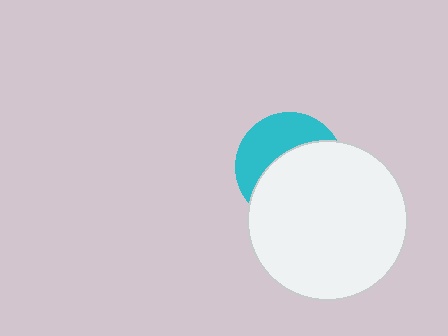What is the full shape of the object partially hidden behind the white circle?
The partially hidden object is a cyan circle.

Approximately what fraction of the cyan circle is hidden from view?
Roughly 60% of the cyan circle is hidden behind the white circle.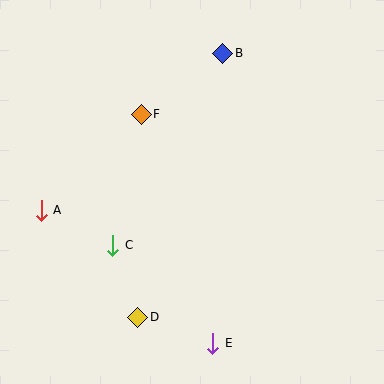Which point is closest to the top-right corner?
Point B is closest to the top-right corner.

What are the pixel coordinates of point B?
Point B is at (223, 53).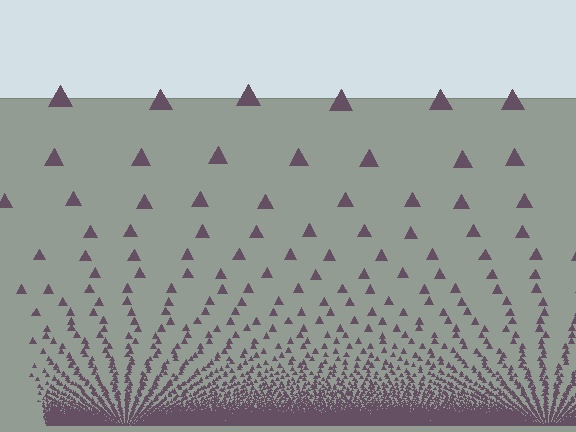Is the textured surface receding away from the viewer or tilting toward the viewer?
The surface appears to tilt toward the viewer. Texture elements get larger and sparser toward the top.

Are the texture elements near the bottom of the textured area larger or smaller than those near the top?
Smaller. The gradient is inverted — elements near the bottom are smaller and denser.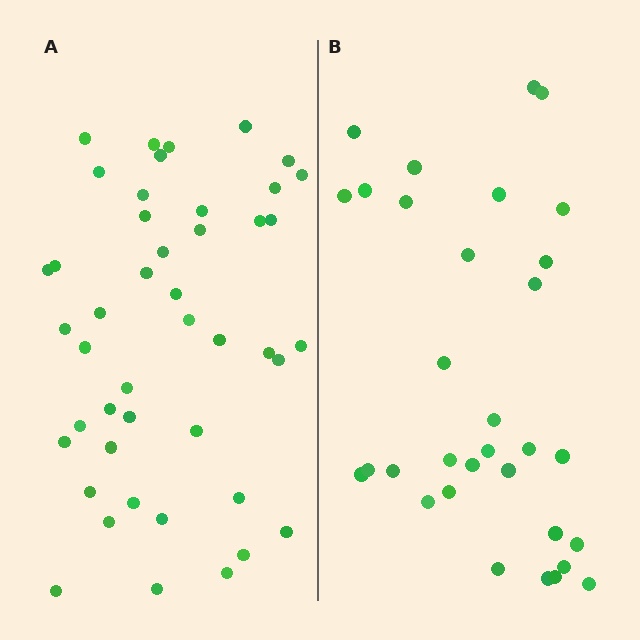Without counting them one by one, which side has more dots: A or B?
Region A (the left region) has more dots.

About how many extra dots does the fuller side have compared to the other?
Region A has approximately 15 more dots than region B.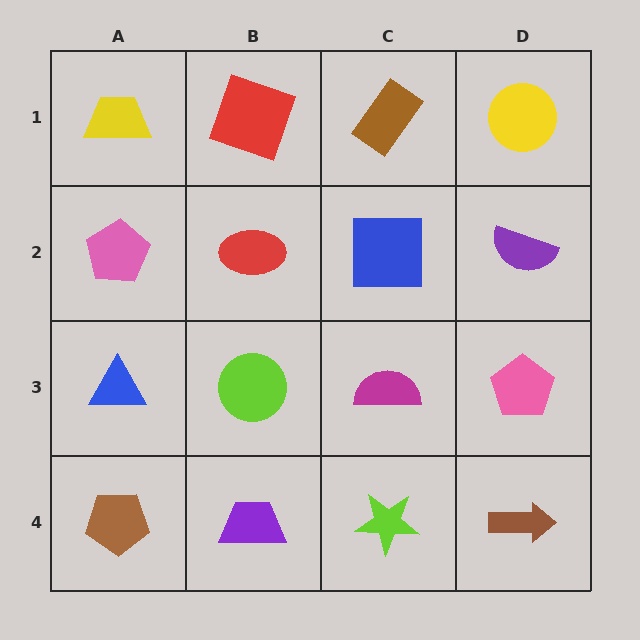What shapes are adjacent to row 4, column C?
A magenta semicircle (row 3, column C), a purple trapezoid (row 4, column B), a brown arrow (row 4, column D).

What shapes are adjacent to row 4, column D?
A pink pentagon (row 3, column D), a lime star (row 4, column C).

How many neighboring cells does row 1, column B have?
3.